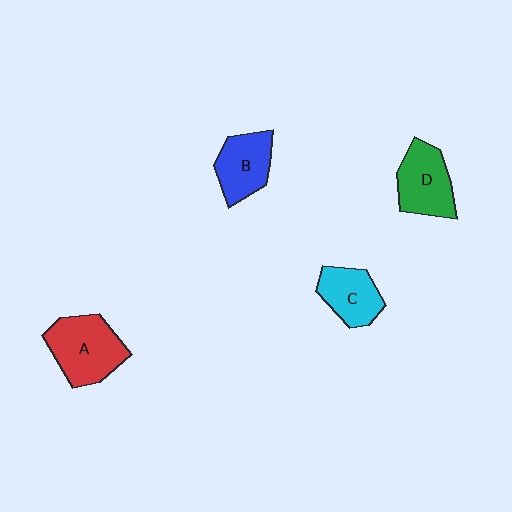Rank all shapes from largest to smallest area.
From largest to smallest: A (red), D (green), B (blue), C (cyan).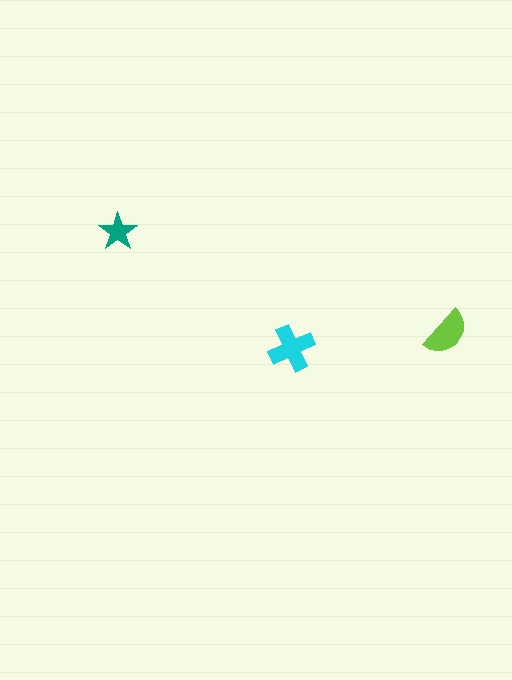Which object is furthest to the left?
The teal star is leftmost.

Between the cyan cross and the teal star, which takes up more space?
The cyan cross.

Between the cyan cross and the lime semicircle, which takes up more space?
The cyan cross.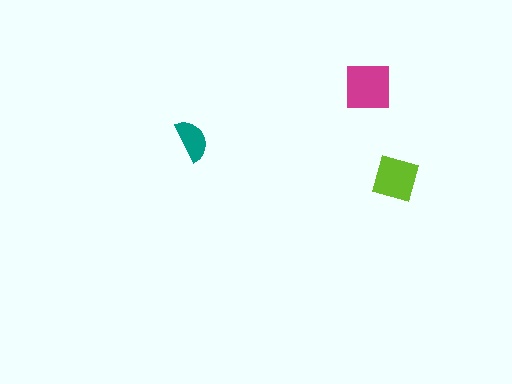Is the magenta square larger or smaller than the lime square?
Larger.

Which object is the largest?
The magenta square.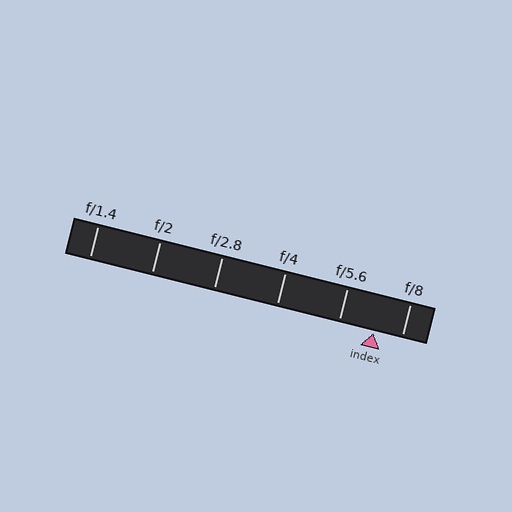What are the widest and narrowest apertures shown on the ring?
The widest aperture shown is f/1.4 and the narrowest is f/8.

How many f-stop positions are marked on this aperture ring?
There are 6 f-stop positions marked.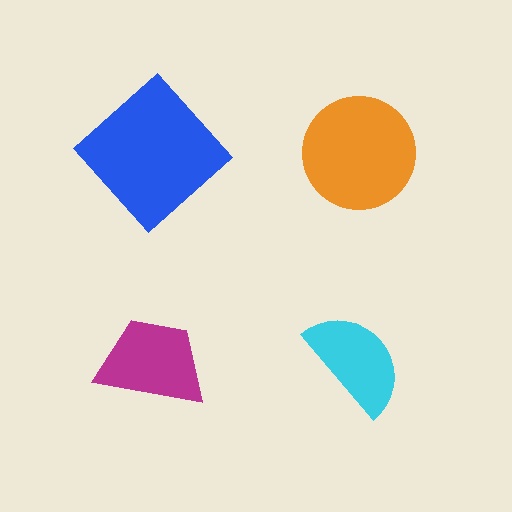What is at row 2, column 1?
A magenta trapezoid.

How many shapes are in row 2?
2 shapes.